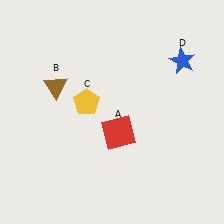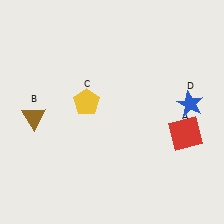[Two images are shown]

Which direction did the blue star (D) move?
The blue star (D) moved down.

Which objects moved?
The objects that moved are: the red square (A), the brown triangle (B), the blue star (D).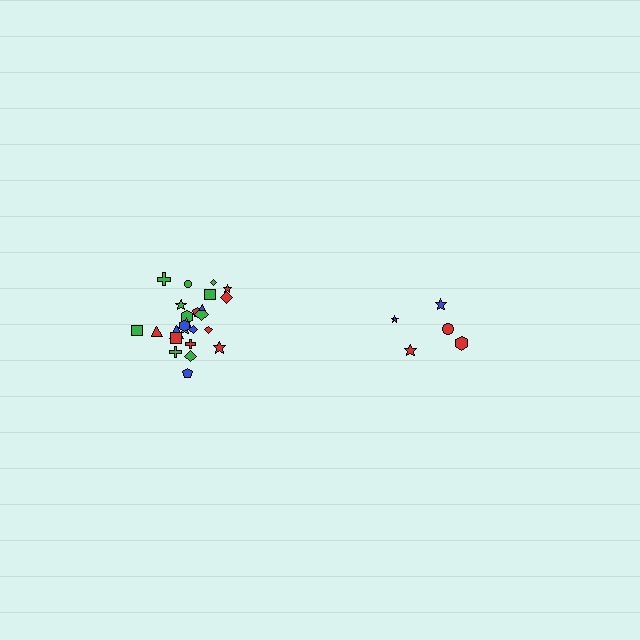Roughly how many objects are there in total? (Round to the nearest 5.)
Roughly 30 objects in total.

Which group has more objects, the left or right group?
The left group.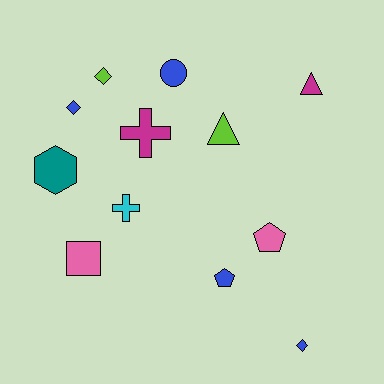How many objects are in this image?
There are 12 objects.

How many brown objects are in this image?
There are no brown objects.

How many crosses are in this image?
There are 2 crosses.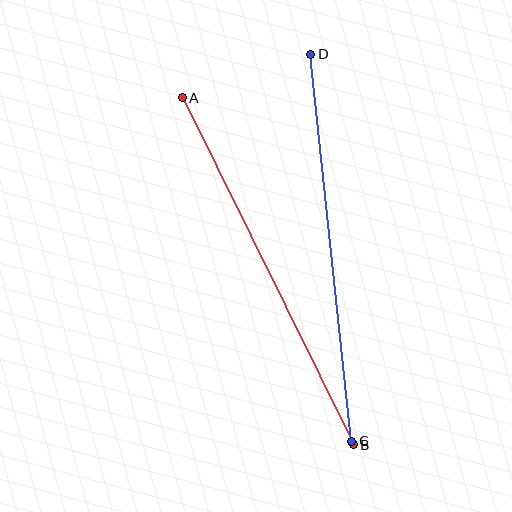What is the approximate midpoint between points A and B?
The midpoint is at approximately (268, 271) pixels.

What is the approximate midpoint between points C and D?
The midpoint is at approximately (331, 248) pixels.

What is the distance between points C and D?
The distance is approximately 390 pixels.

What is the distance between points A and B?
The distance is approximately 387 pixels.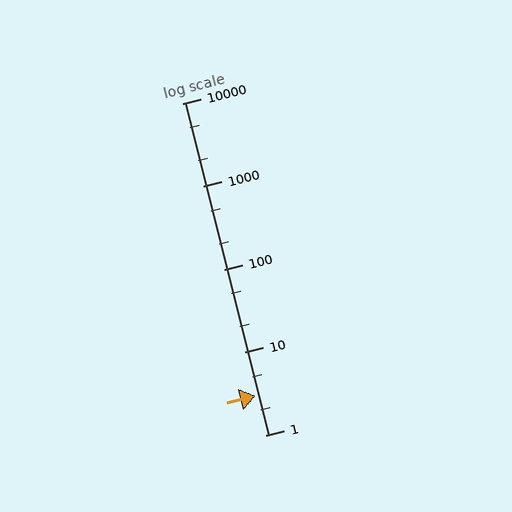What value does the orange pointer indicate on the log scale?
The pointer indicates approximately 3.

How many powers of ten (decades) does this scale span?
The scale spans 4 decades, from 1 to 10000.